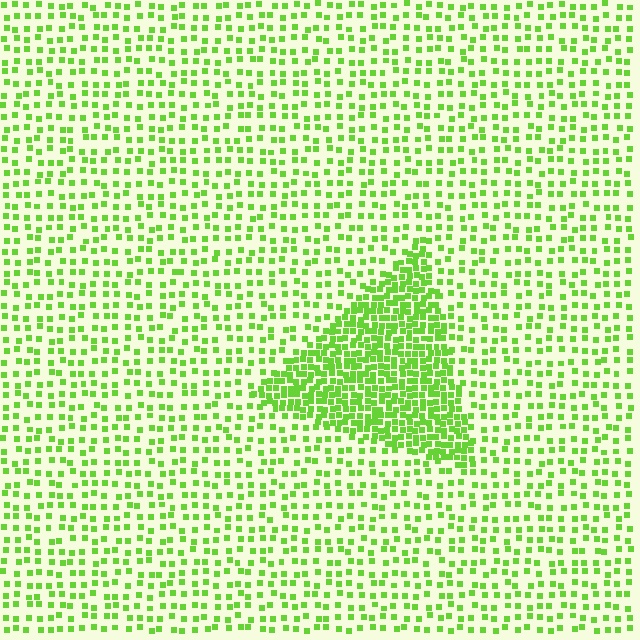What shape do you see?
I see a triangle.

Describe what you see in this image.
The image contains small lime elements arranged at two different densities. A triangle-shaped region is visible where the elements are more densely packed than the surrounding area.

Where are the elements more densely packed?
The elements are more densely packed inside the triangle boundary.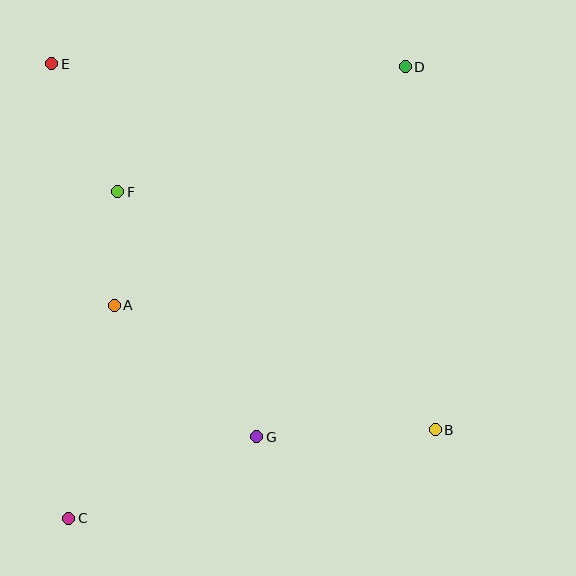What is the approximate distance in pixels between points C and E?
The distance between C and E is approximately 455 pixels.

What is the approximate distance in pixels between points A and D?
The distance between A and D is approximately 377 pixels.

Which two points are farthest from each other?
Points C and D are farthest from each other.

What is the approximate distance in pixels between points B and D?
The distance between B and D is approximately 364 pixels.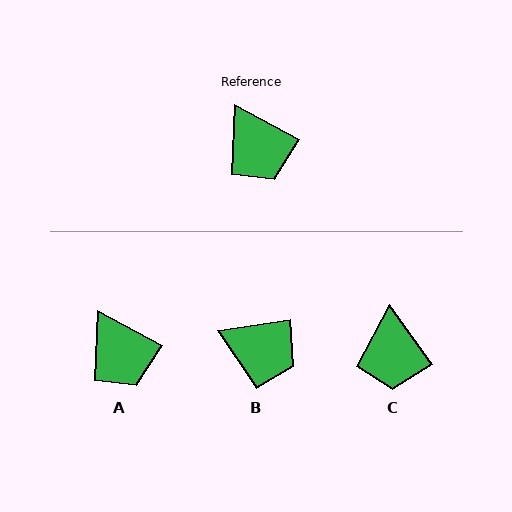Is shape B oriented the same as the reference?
No, it is off by about 36 degrees.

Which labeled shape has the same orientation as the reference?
A.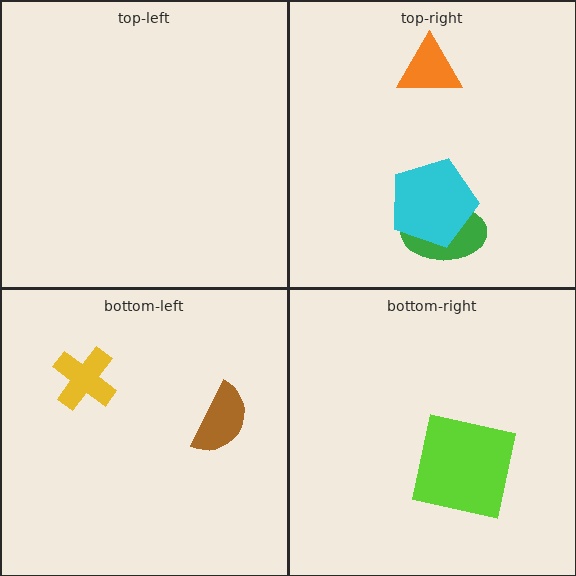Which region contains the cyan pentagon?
The top-right region.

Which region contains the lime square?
The bottom-right region.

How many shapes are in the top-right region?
3.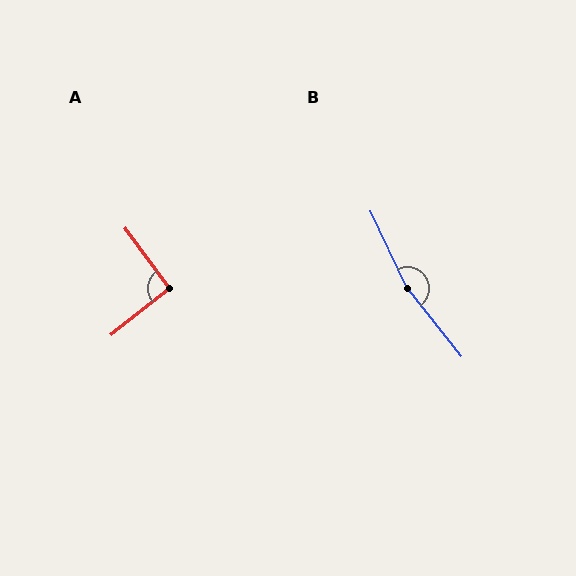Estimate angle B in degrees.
Approximately 167 degrees.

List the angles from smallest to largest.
A (92°), B (167°).